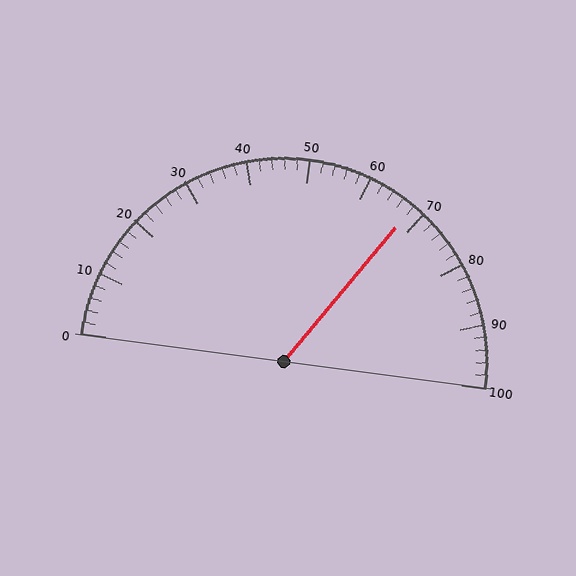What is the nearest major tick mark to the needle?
The nearest major tick mark is 70.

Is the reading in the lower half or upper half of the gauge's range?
The reading is in the upper half of the range (0 to 100).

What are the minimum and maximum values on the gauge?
The gauge ranges from 0 to 100.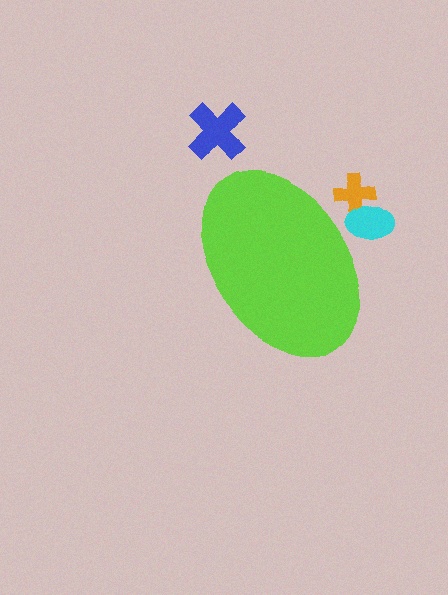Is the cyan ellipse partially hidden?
Yes, the cyan ellipse is partially hidden behind the lime ellipse.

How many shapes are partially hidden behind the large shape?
2 shapes are partially hidden.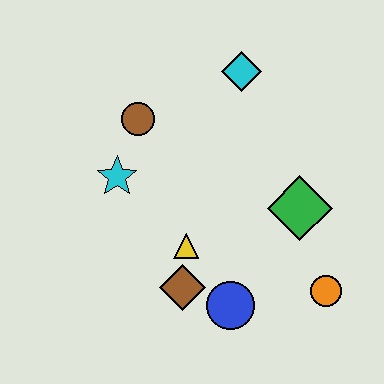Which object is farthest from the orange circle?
The brown circle is farthest from the orange circle.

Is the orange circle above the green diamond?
No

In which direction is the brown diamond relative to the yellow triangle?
The brown diamond is below the yellow triangle.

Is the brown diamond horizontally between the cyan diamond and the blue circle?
No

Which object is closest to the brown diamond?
The yellow triangle is closest to the brown diamond.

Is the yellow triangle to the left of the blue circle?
Yes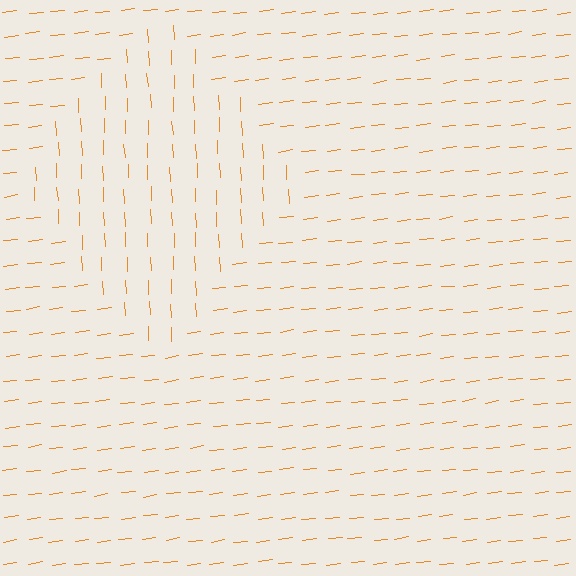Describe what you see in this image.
The image is filled with small orange line segments. A diamond region in the image has lines oriented differently from the surrounding lines, creating a visible texture boundary.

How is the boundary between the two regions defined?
The boundary is defined purely by a change in line orientation (approximately 85 degrees difference). All lines are the same color and thickness.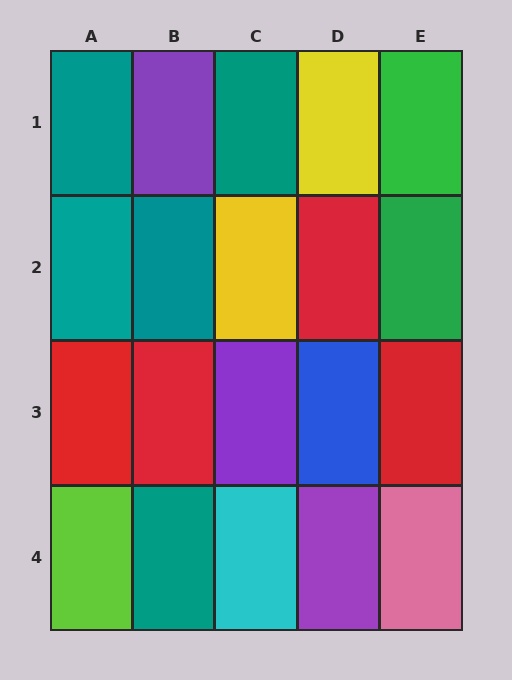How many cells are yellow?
2 cells are yellow.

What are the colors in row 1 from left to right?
Teal, purple, teal, yellow, green.